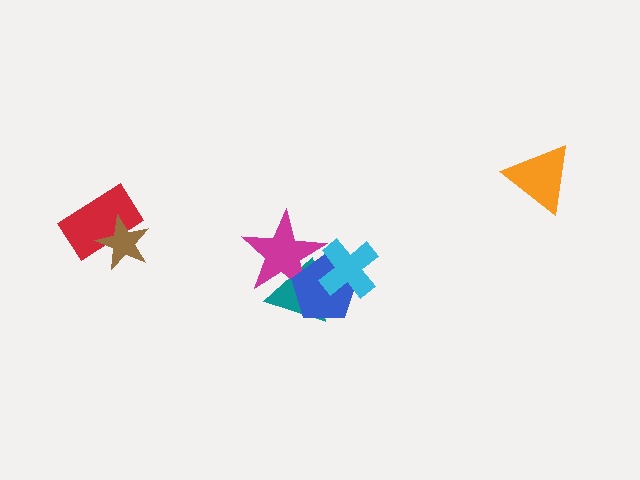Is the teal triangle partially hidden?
Yes, it is partially covered by another shape.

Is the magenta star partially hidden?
Yes, it is partially covered by another shape.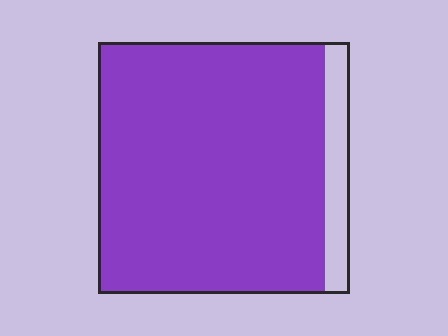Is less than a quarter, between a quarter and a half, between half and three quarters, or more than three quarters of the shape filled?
More than three quarters.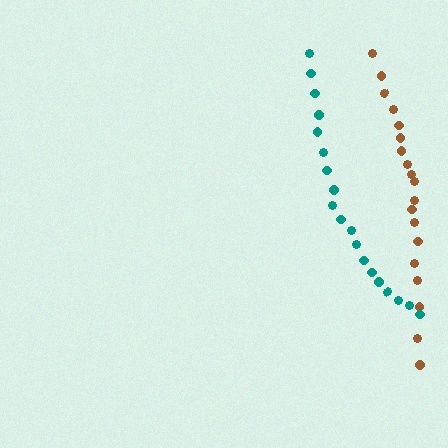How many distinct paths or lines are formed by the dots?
There are 2 distinct paths.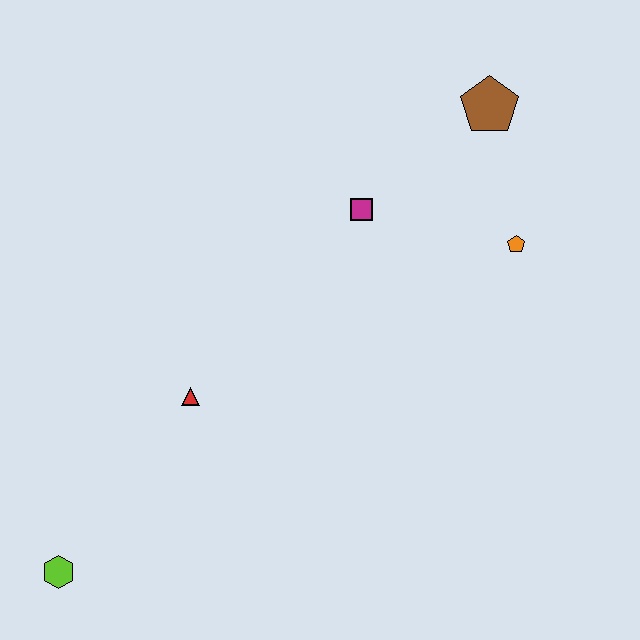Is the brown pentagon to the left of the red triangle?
No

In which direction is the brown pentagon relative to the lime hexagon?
The brown pentagon is above the lime hexagon.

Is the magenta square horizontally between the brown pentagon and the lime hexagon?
Yes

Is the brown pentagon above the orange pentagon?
Yes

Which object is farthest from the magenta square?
The lime hexagon is farthest from the magenta square.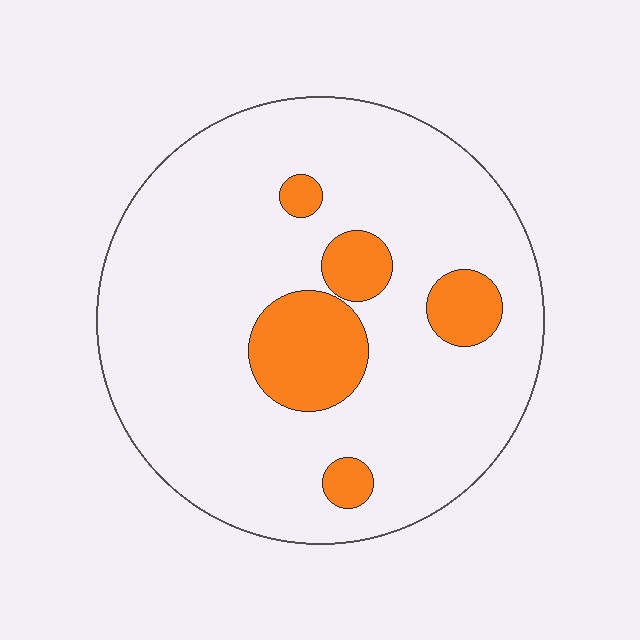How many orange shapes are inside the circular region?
5.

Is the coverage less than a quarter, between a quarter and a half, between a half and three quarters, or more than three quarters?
Less than a quarter.